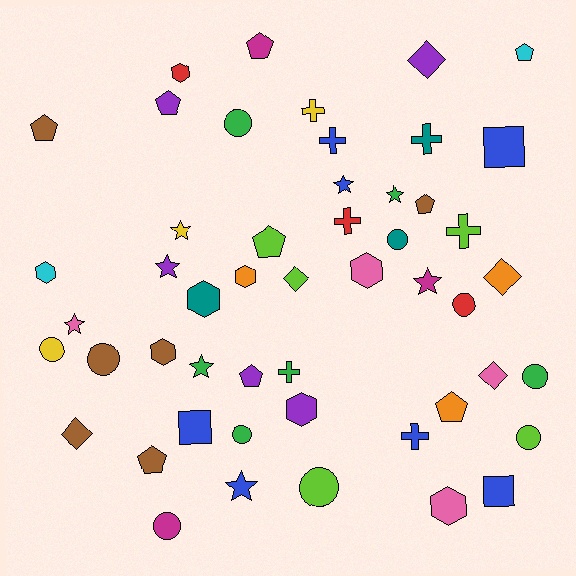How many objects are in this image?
There are 50 objects.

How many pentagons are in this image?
There are 9 pentagons.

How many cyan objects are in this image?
There are 2 cyan objects.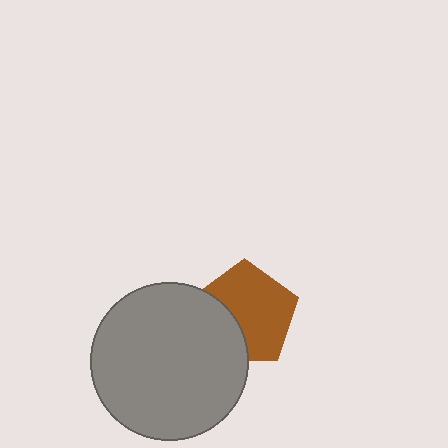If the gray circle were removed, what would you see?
You would see the complete brown pentagon.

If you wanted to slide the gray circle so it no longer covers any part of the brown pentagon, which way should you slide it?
Slide it left — that is the most direct way to separate the two shapes.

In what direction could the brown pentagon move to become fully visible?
The brown pentagon could move right. That would shift it out from behind the gray circle entirely.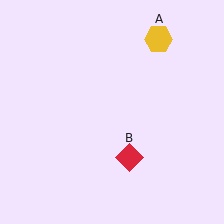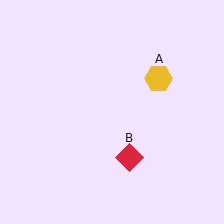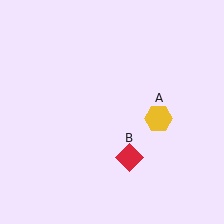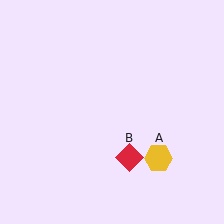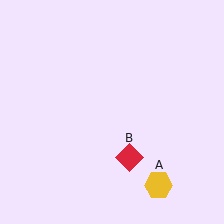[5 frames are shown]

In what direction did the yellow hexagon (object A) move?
The yellow hexagon (object A) moved down.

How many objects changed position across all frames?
1 object changed position: yellow hexagon (object A).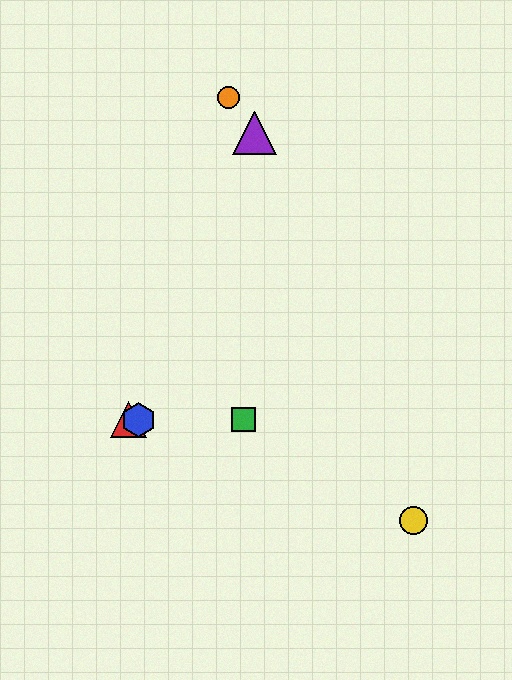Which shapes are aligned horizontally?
The red triangle, the blue hexagon, the green square are aligned horizontally.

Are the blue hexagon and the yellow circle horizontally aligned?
No, the blue hexagon is at y≈420 and the yellow circle is at y≈520.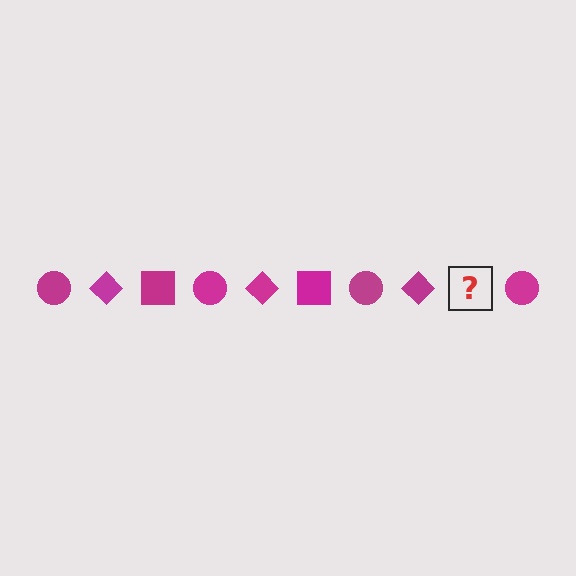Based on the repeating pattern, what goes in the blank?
The blank should be a magenta square.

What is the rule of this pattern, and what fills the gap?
The rule is that the pattern cycles through circle, diamond, square shapes in magenta. The gap should be filled with a magenta square.